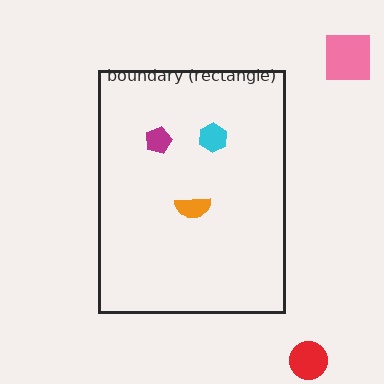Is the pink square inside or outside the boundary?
Outside.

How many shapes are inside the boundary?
3 inside, 2 outside.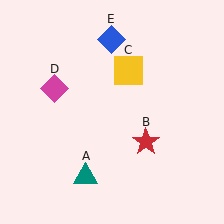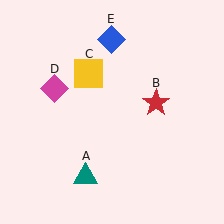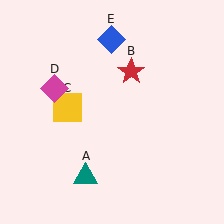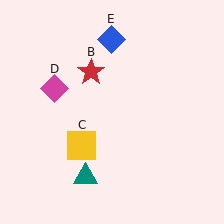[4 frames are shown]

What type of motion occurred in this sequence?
The red star (object B), yellow square (object C) rotated counterclockwise around the center of the scene.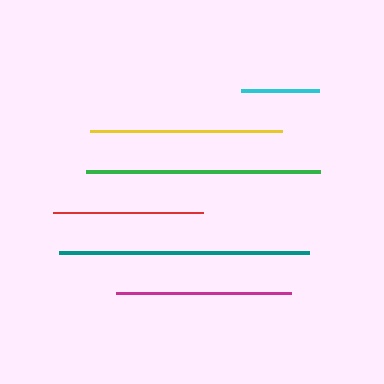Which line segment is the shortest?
The cyan line is the shortest at approximately 78 pixels.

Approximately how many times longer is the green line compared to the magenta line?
The green line is approximately 1.3 times the length of the magenta line.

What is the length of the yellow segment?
The yellow segment is approximately 192 pixels long.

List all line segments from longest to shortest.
From longest to shortest: teal, green, yellow, magenta, red, cyan.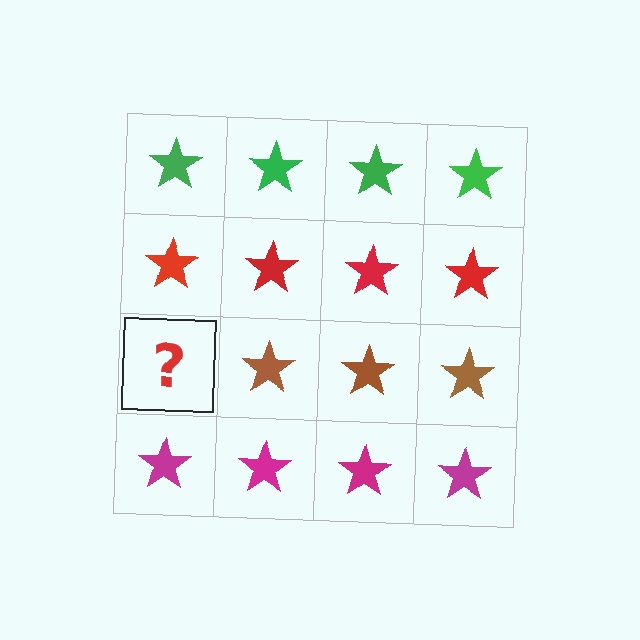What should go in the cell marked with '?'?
The missing cell should contain a brown star.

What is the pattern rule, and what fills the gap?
The rule is that each row has a consistent color. The gap should be filled with a brown star.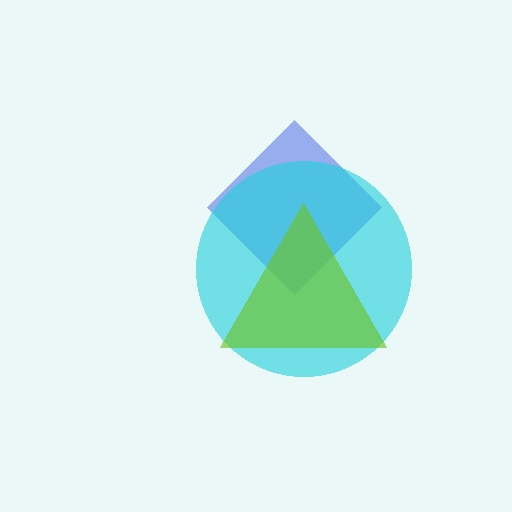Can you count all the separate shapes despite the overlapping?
Yes, there are 3 separate shapes.